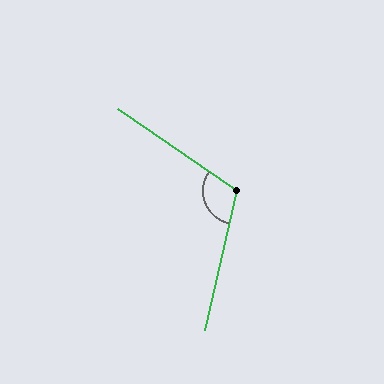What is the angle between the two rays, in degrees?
Approximately 112 degrees.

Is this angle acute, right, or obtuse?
It is obtuse.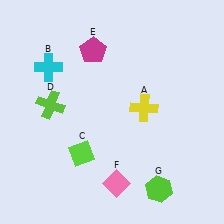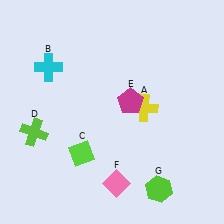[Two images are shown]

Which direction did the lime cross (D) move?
The lime cross (D) moved down.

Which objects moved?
The objects that moved are: the lime cross (D), the magenta pentagon (E).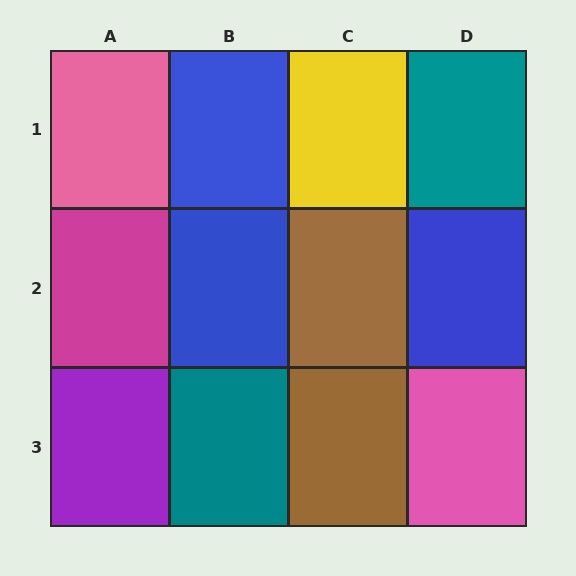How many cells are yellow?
1 cell is yellow.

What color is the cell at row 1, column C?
Yellow.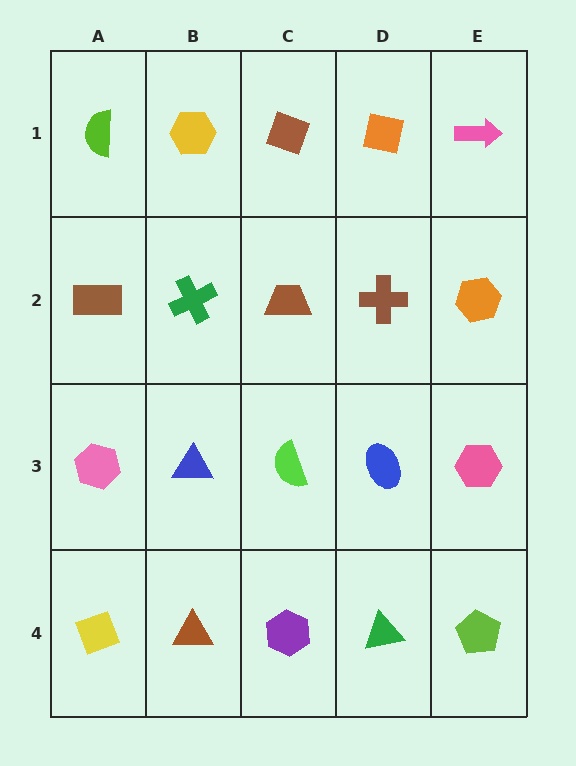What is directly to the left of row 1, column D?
A brown diamond.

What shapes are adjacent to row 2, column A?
A lime semicircle (row 1, column A), a pink hexagon (row 3, column A), a green cross (row 2, column B).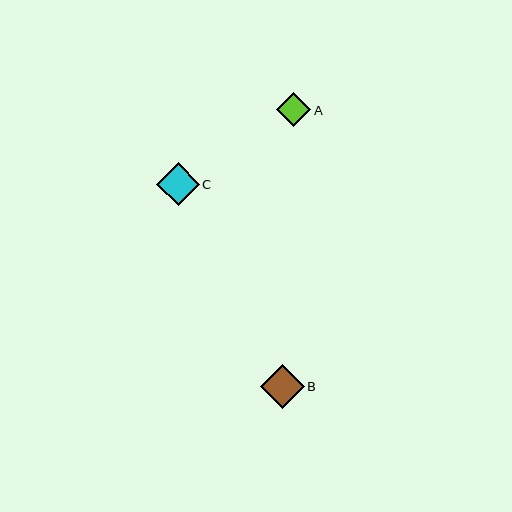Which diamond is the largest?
Diamond B is the largest with a size of approximately 44 pixels.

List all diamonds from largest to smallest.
From largest to smallest: B, C, A.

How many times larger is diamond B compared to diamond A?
Diamond B is approximately 1.3 times the size of diamond A.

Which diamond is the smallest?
Diamond A is the smallest with a size of approximately 34 pixels.